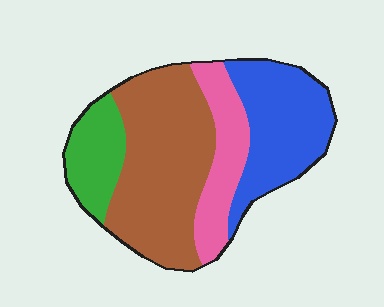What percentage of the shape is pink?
Pink takes up about one sixth (1/6) of the shape.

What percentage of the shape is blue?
Blue covers roughly 25% of the shape.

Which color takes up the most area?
Brown, at roughly 40%.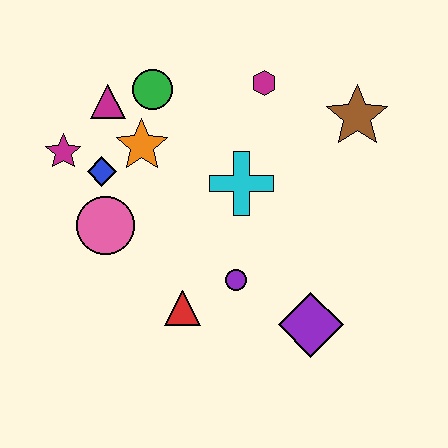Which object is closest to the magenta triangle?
The green circle is closest to the magenta triangle.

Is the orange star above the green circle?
No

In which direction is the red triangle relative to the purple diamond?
The red triangle is to the left of the purple diamond.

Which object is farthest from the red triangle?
The brown star is farthest from the red triangle.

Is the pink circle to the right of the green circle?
No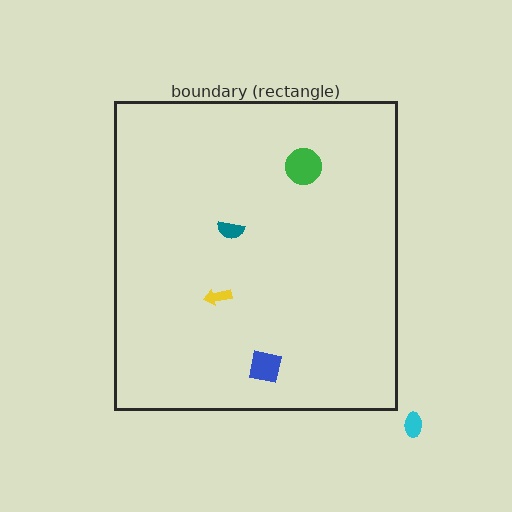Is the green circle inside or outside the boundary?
Inside.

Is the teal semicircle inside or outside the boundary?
Inside.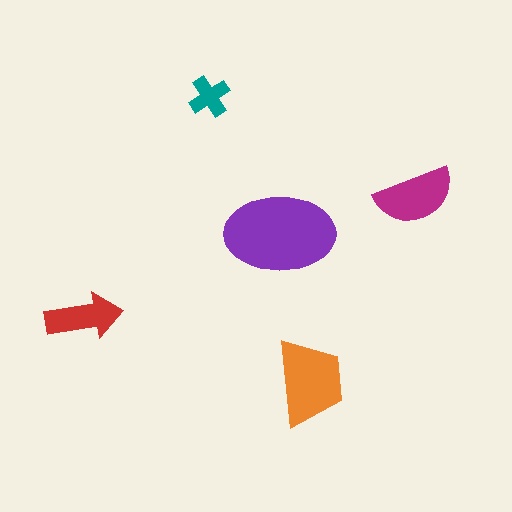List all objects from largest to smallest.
The purple ellipse, the orange trapezoid, the magenta semicircle, the red arrow, the teal cross.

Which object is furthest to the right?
The magenta semicircle is rightmost.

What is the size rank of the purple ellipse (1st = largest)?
1st.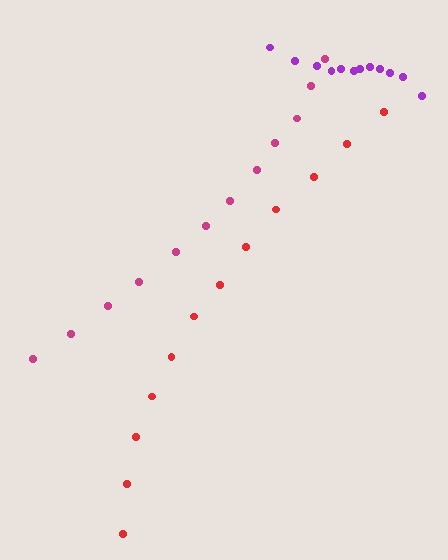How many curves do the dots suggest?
There are 3 distinct paths.